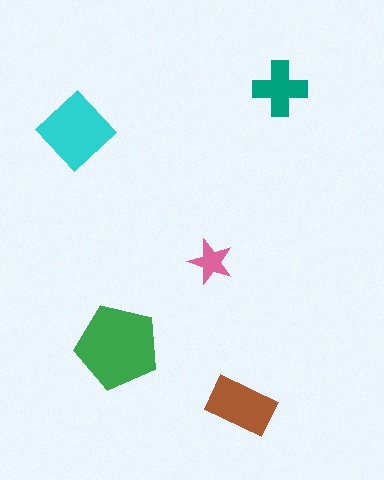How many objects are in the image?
There are 5 objects in the image.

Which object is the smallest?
The pink star.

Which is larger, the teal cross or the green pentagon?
The green pentagon.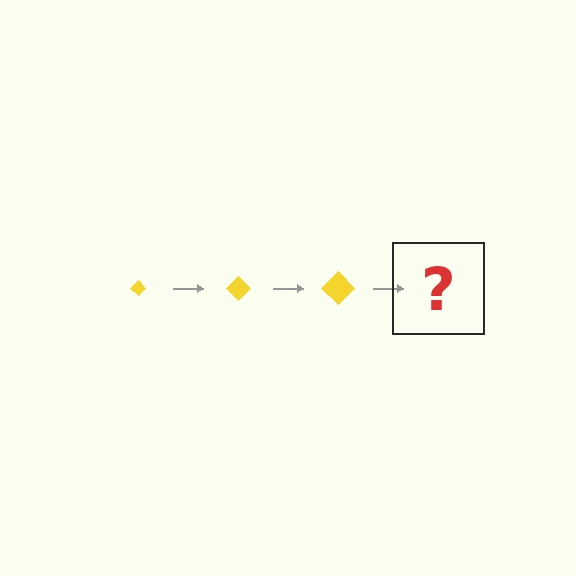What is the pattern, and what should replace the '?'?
The pattern is that the diamond gets progressively larger each step. The '?' should be a yellow diamond, larger than the previous one.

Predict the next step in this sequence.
The next step is a yellow diamond, larger than the previous one.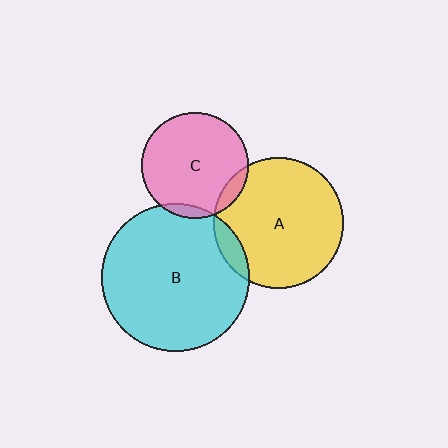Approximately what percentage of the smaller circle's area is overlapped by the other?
Approximately 10%.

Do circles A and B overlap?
Yes.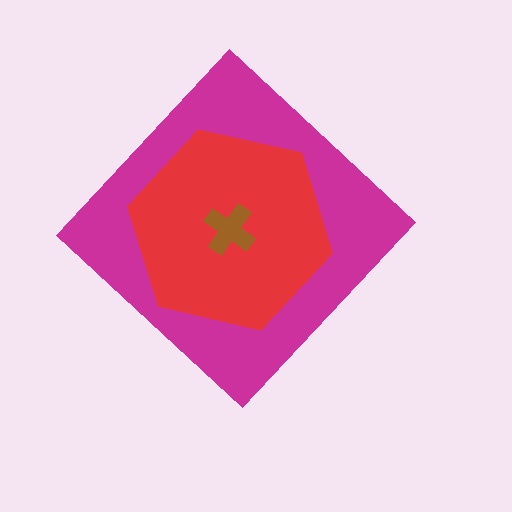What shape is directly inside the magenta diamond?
The red hexagon.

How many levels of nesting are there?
3.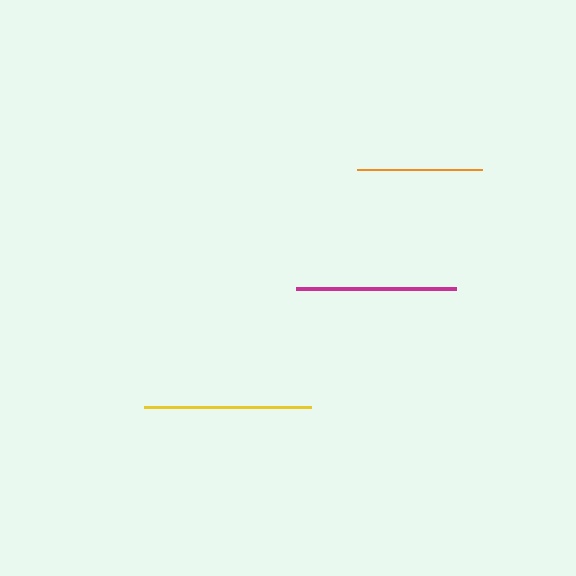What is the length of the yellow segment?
The yellow segment is approximately 167 pixels long.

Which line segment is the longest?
The yellow line is the longest at approximately 167 pixels.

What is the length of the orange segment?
The orange segment is approximately 125 pixels long.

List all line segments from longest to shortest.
From longest to shortest: yellow, magenta, orange.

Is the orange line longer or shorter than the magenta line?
The magenta line is longer than the orange line.